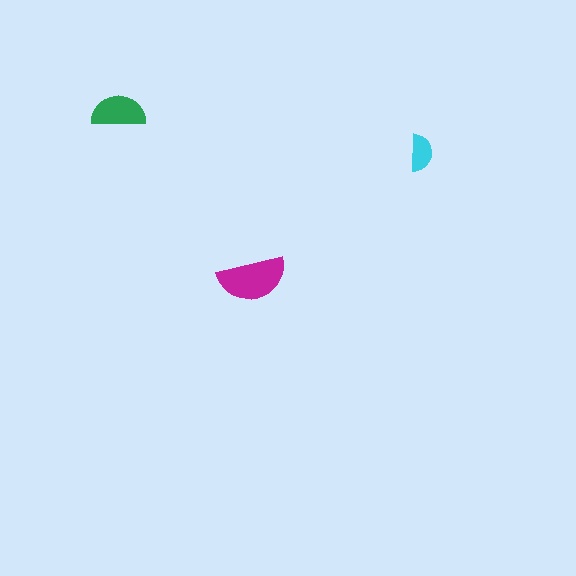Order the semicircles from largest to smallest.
the magenta one, the green one, the cyan one.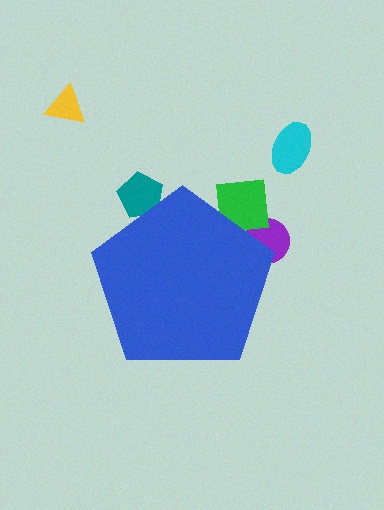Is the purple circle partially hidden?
Yes, the purple circle is partially hidden behind the blue pentagon.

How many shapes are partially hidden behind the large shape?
3 shapes are partially hidden.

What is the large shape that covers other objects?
A blue pentagon.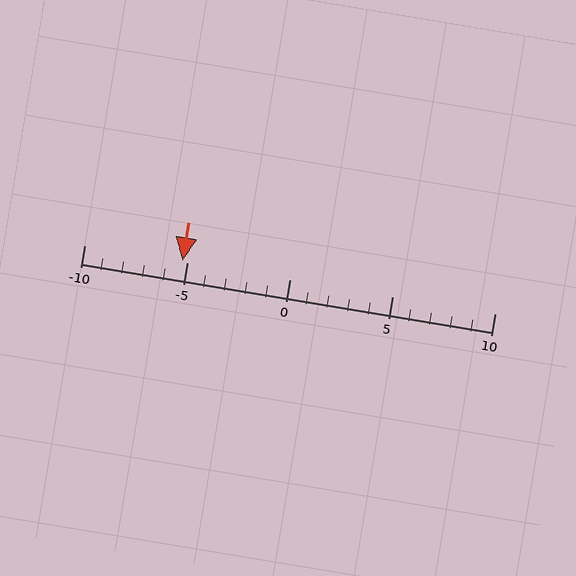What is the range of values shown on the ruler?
The ruler shows values from -10 to 10.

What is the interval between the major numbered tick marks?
The major tick marks are spaced 5 units apart.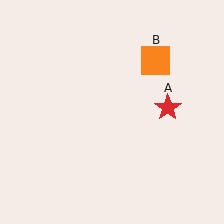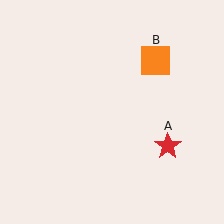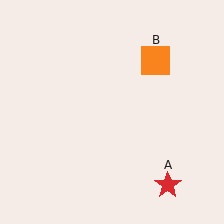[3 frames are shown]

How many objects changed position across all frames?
1 object changed position: red star (object A).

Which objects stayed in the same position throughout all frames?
Orange square (object B) remained stationary.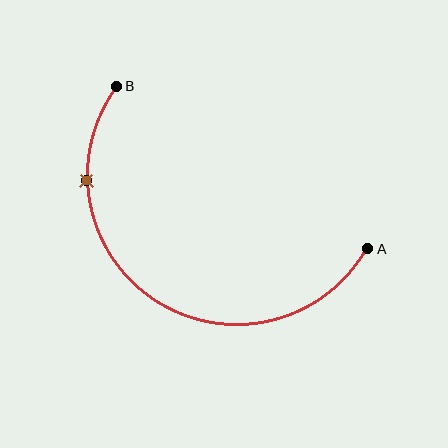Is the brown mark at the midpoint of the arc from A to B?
No. The brown mark lies on the arc but is closer to endpoint B. The arc midpoint would be at the point on the curve equidistant along the arc from both A and B.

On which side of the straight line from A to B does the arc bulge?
The arc bulges below the straight line connecting A and B.